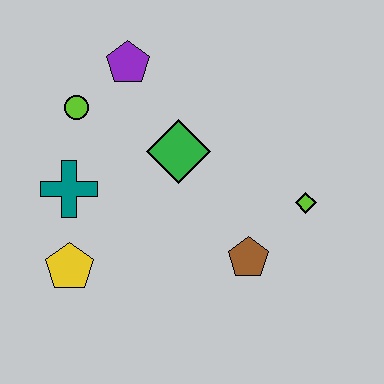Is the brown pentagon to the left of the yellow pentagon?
No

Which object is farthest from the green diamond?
The yellow pentagon is farthest from the green diamond.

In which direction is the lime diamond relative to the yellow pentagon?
The lime diamond is to the right of the yellow pentagon.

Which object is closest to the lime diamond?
The brown pentagon is closest to the lime diamond.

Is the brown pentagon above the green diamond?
No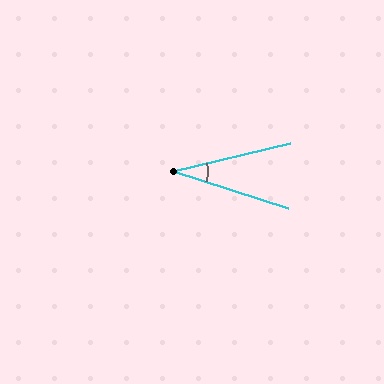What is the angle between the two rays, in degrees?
Approximately 31 degrees.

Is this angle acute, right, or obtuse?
It is acute.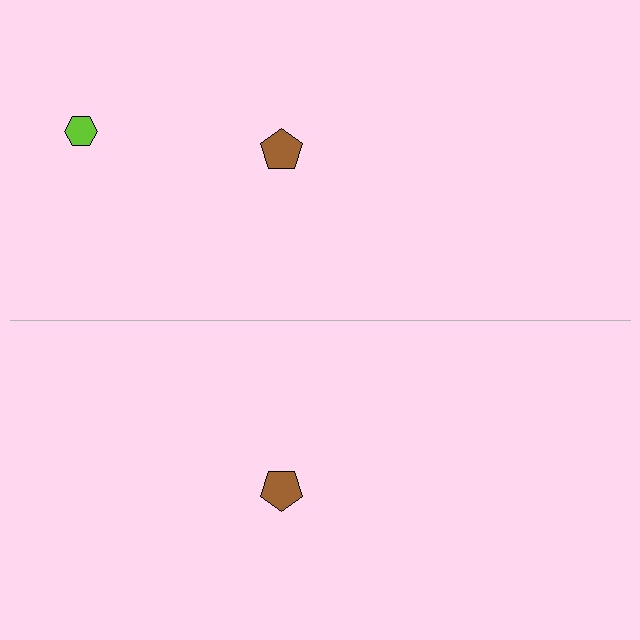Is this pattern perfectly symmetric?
No, the pattern is not perfectly symmetric. A lime hexagon is missing from the bottom side.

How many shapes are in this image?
There are 3 shapes in this image.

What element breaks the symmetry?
A lime hexagon is missing from the bottom side.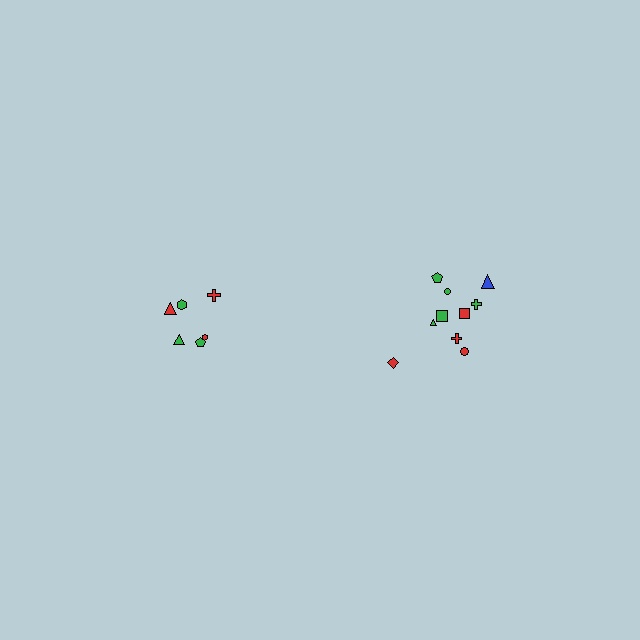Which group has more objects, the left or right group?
The right group.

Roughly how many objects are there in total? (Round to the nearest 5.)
Roughly 15 objects in total.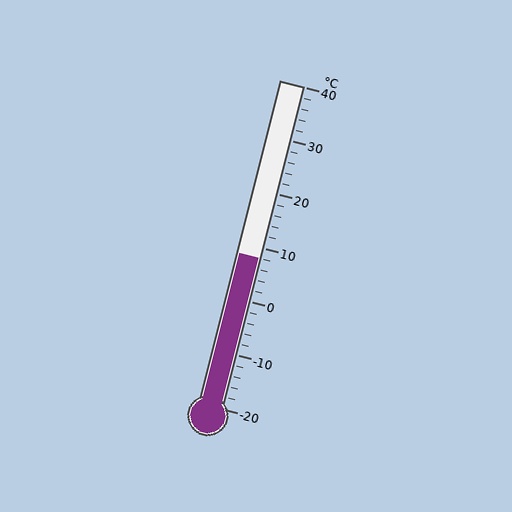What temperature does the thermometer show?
The thermometer shows approximately 8°C.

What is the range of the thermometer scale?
The thermometer scale ranges from -20°C to 40°C.